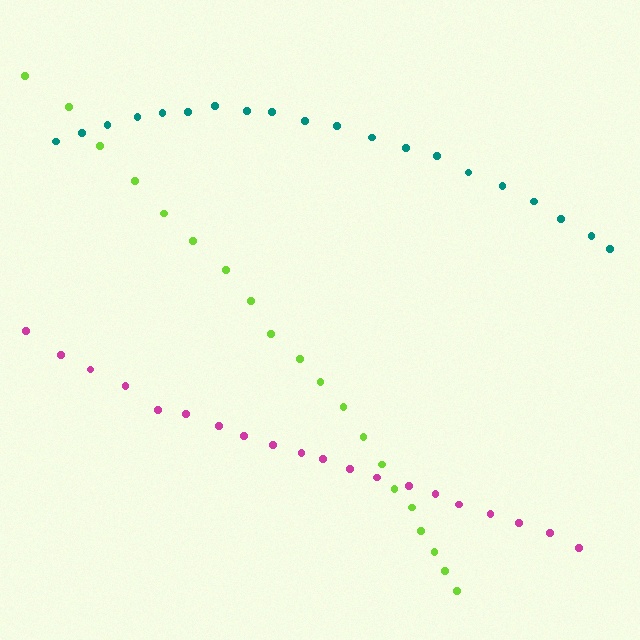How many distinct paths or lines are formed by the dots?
There are 3 distinct paths.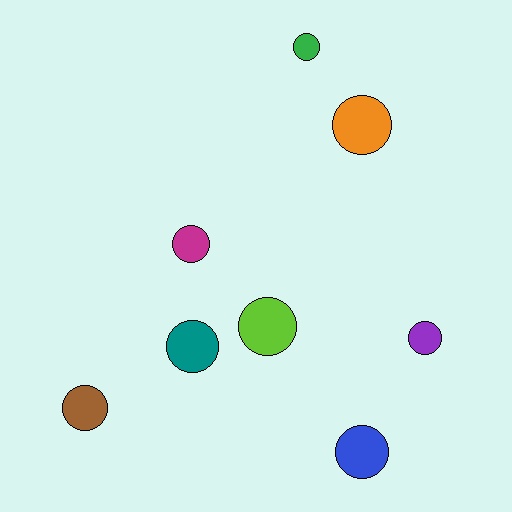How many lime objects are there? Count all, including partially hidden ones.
There is 1 lime object.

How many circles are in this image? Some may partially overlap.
There are 8 circles.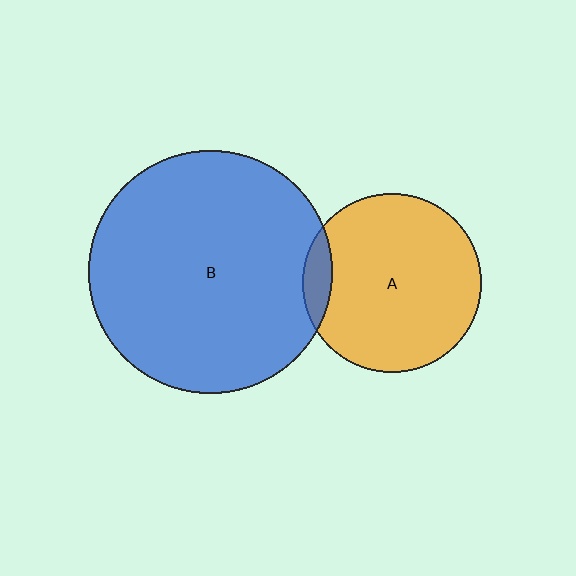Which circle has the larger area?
Circle B (blue).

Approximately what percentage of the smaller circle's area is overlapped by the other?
Approximately 10%.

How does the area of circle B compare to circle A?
Approximately 1.9 times.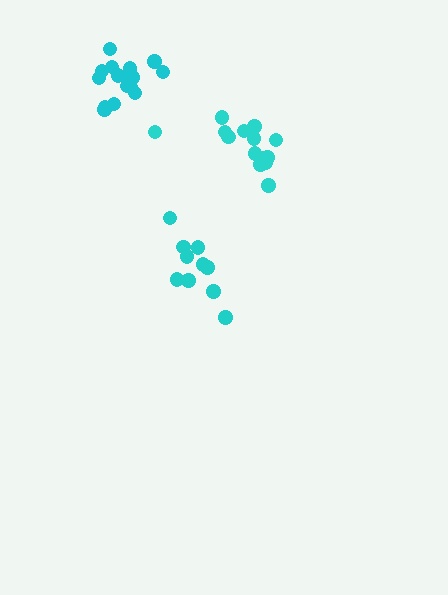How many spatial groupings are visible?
There are 3 spatial groupings.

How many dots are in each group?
Group 1: 14 dots, Group 2: 10 dots, Group 3: 16 dots (40 total).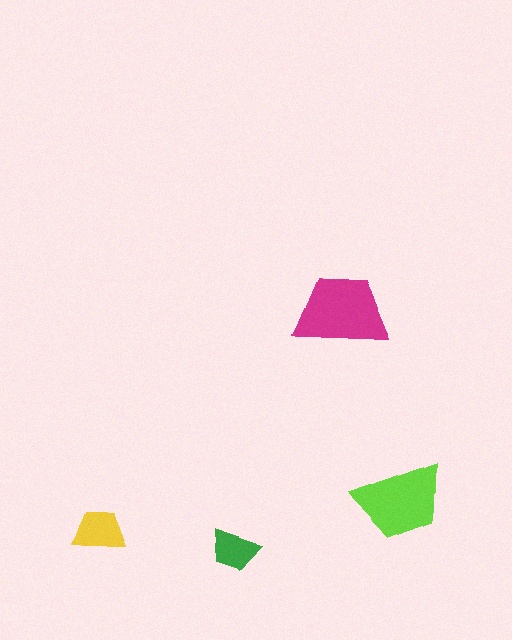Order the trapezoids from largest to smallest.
the magenta one, the lime one, the yellow one, the green one.